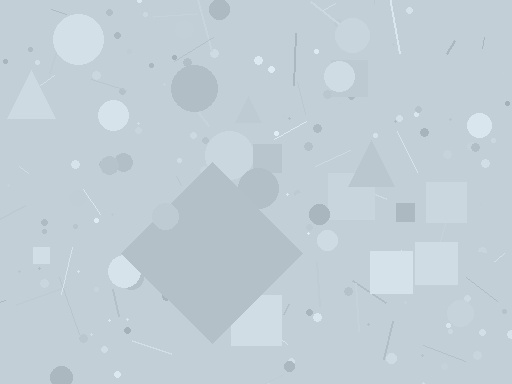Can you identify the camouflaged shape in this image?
The camouflaged shape is a diamond.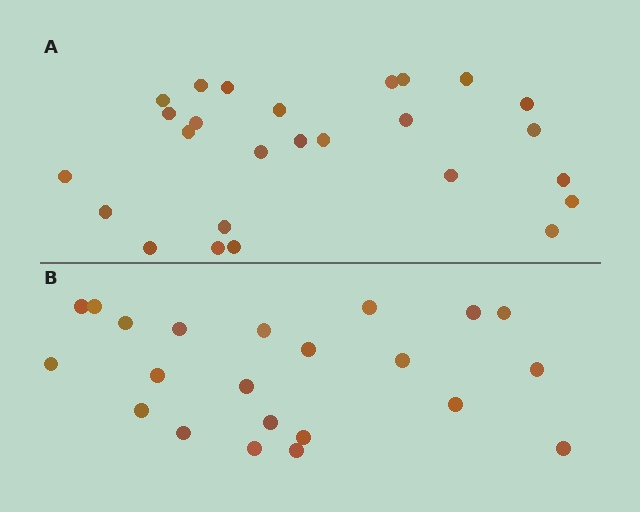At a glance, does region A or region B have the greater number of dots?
Region A (the top region) has more dots.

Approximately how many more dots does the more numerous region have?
Region A has about 4 more dots than region B.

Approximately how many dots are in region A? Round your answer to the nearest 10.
About 30 dots. (The exact count is 26, which rounds to 30.)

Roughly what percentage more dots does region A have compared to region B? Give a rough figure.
About 20% more.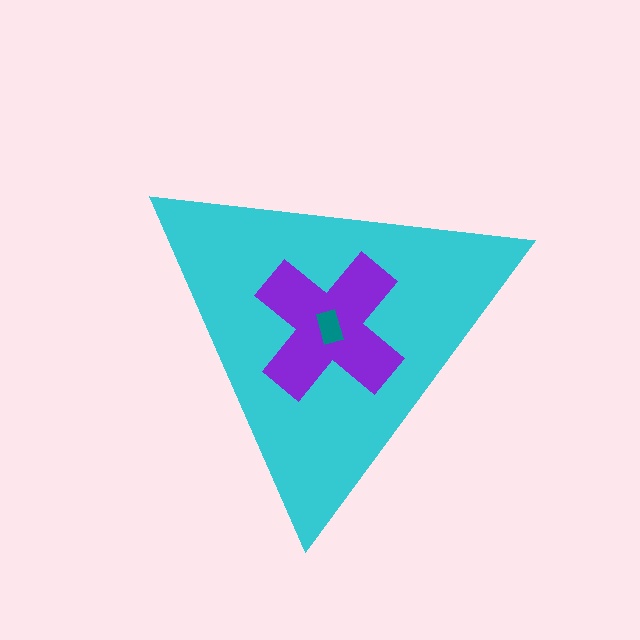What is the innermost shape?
The teal rectangle.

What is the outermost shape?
The cyan triangle.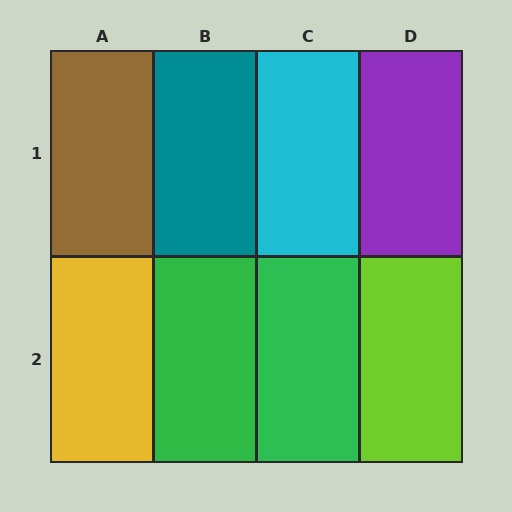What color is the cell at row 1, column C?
Cyan.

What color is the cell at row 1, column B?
Teal.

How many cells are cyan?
1 cell is cyan.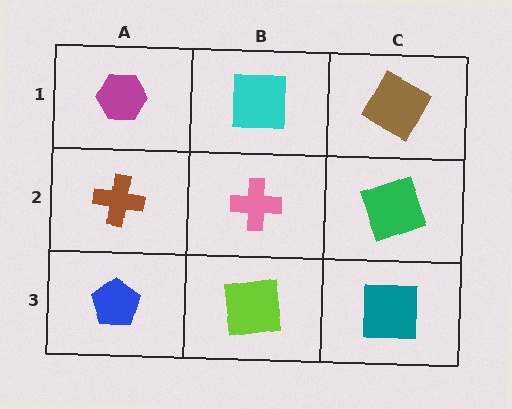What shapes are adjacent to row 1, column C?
A green square (row 2, column C), a cyan square (row 1, column B).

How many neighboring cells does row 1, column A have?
2.